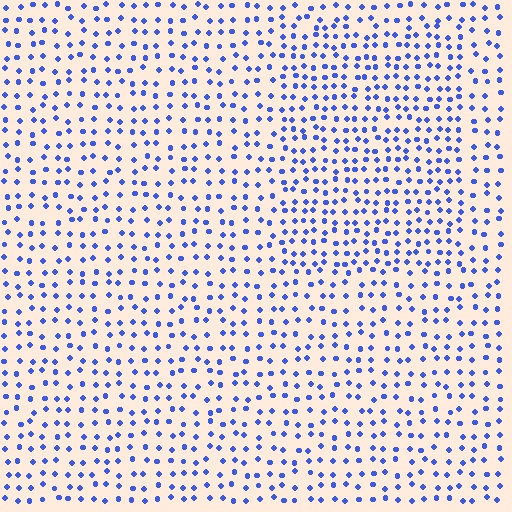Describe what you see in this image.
The image contains small blue elements arranged at two different densities. A rectangle-shaped region is visible where the elements are more densely packed than the surrounding area.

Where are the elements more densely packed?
The elements are more densely packed inside the rectangle boundary.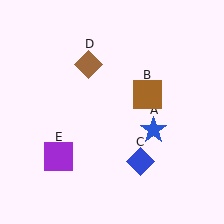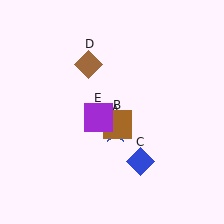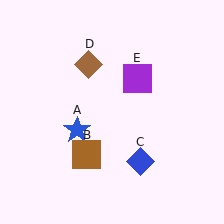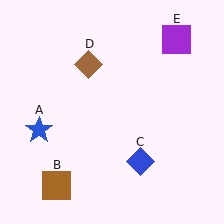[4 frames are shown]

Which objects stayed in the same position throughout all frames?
Blue diamond (object C) and brown diamond (object D) remained stationary.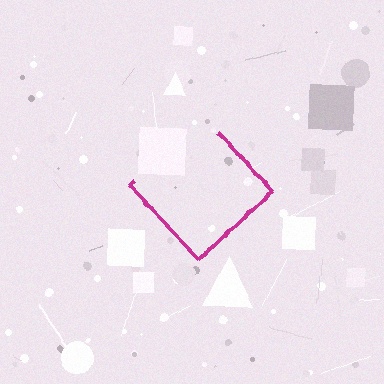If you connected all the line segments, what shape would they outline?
They would outline a diamond.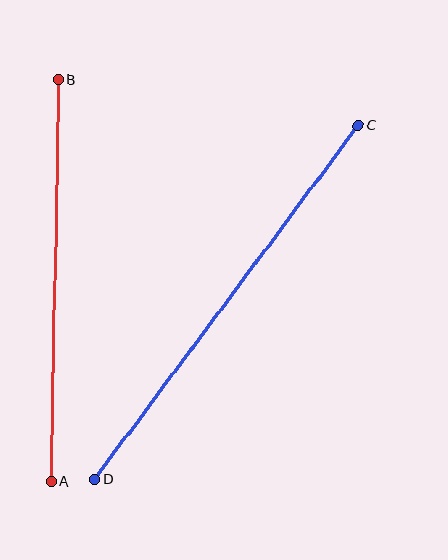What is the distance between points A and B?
The distance is approximately 402 pixels.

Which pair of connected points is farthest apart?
Points C and D are farthest apart.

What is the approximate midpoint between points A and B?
The midpoint is at approximately (55, 281) pixels.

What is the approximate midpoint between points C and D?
The midpoint is at approximately (226, 302) pixels.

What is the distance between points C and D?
The distance is approximately 441 pixels.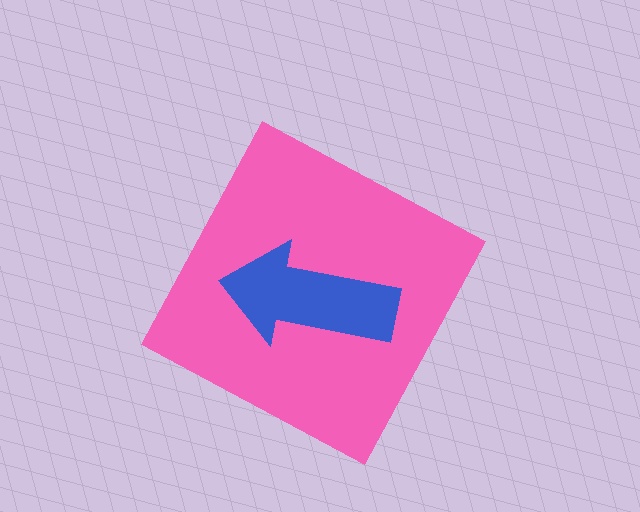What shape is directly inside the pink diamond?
The blue arrow.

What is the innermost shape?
The blue arrow.